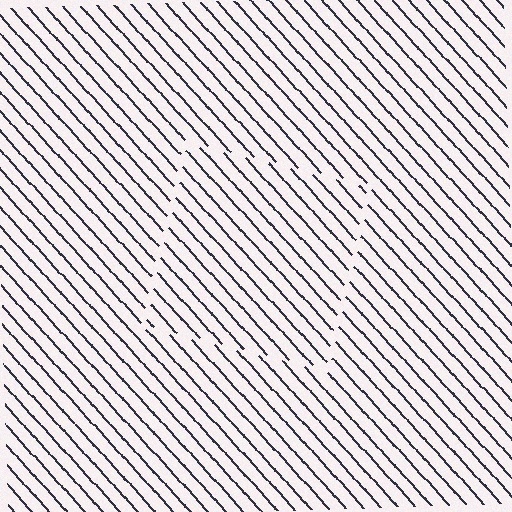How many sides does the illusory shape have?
4 sides — the line-ends trace a square.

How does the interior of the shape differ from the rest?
The interior of the shape contains the same grating, shifted by half a period — the contour is defined by the phase discontinuity where line-ends from the inner and outer gratings abut.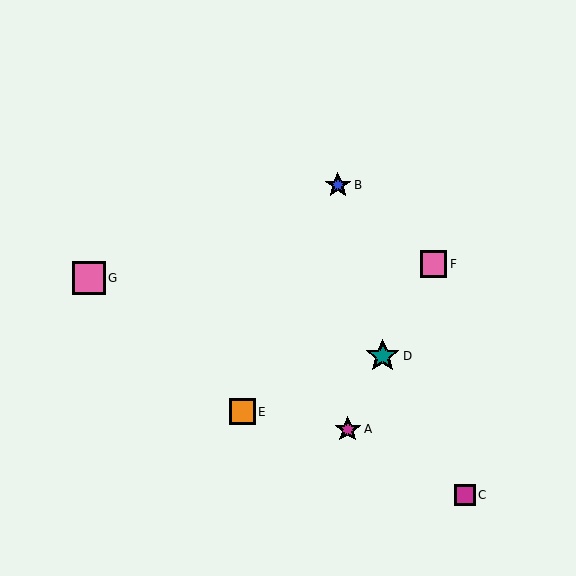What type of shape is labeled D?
Shape D is a teal star.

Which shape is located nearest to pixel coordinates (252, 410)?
The orange square (labeled E) at (242, 412) is nearest to that location.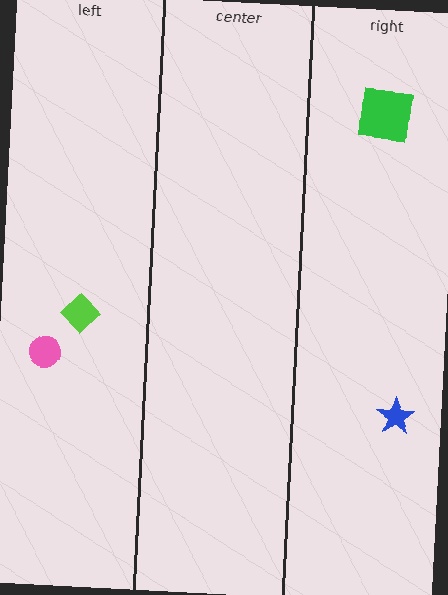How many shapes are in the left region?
2.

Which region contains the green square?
The right region.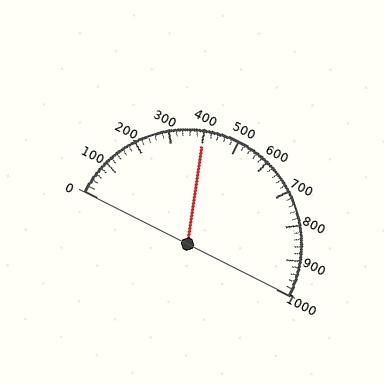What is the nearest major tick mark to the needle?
The nearest major tick mark is 400.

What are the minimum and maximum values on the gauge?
The gauge ranges from 0 to 1000.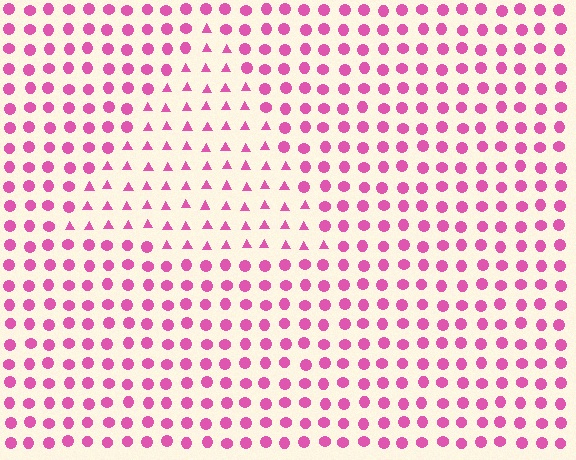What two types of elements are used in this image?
The image uses triangles inside the triangle region and circles outside it.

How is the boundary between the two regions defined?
The boundary is defined by a change in element shape: triangles inside vs. circles outside. All elements share the same color and spacing.